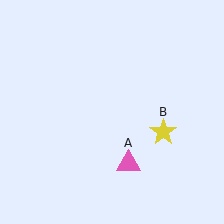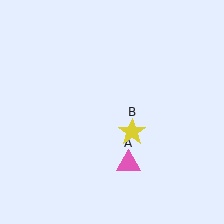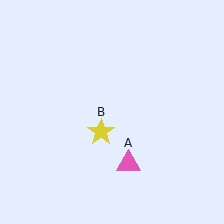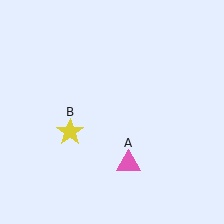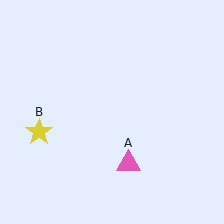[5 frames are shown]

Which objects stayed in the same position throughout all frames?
Pink triangle (object A) remained stationary.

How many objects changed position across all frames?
1 object changed position: yellow star (object B).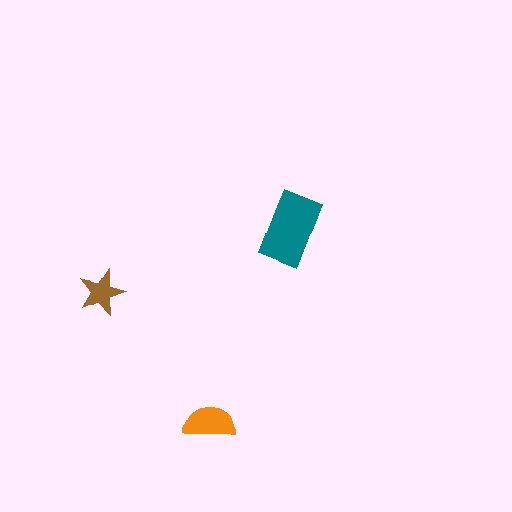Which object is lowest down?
The orange semicircle is bottommost.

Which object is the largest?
The teal rectangle.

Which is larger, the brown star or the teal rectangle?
The teal rectangle.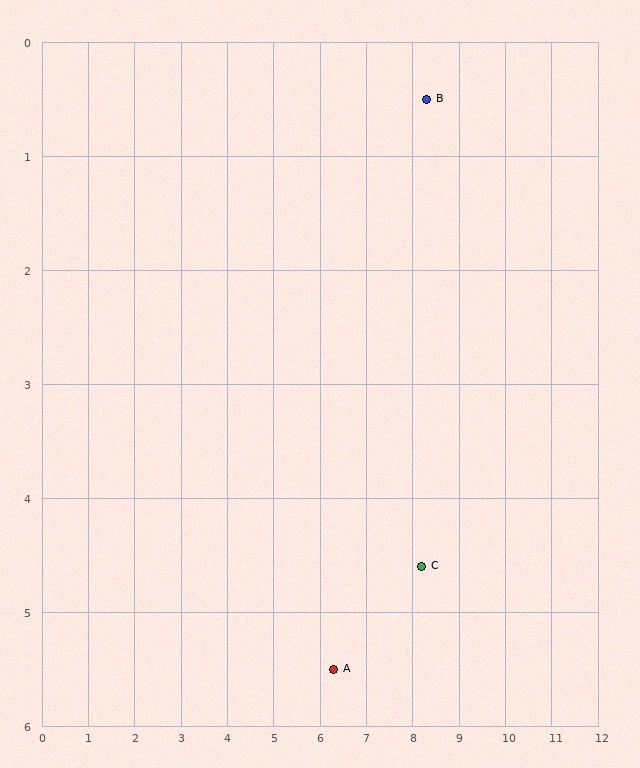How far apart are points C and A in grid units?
Points C and A are about 2.1 grid units apart.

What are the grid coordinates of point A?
Point A is at approximately (6.3, 5.5).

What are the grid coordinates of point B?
Point B is at approximately (8.3, 0.5).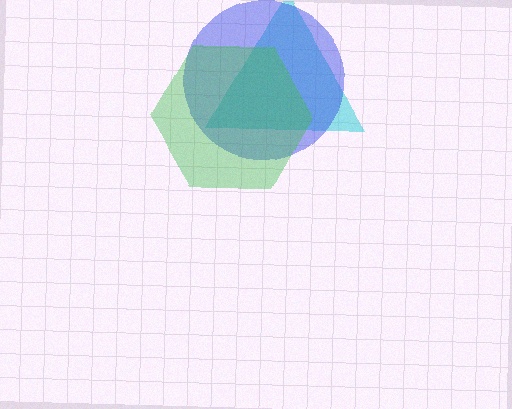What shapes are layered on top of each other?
The layered shapes are: a cyan triangle, a blue circle, a green hexagon.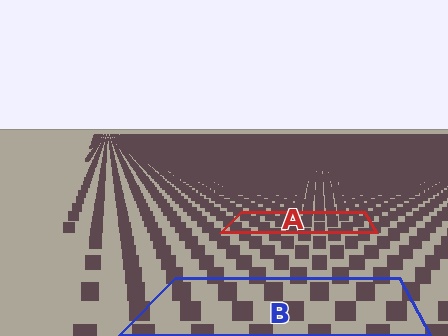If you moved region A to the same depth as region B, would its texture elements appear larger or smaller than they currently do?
They would appear larger. At a closer depth, the same texture elements are projected at a bigger on-screen size.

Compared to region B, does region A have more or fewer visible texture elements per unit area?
Region A has more texture elements per unit area — they are packed more densely because it is farther away.